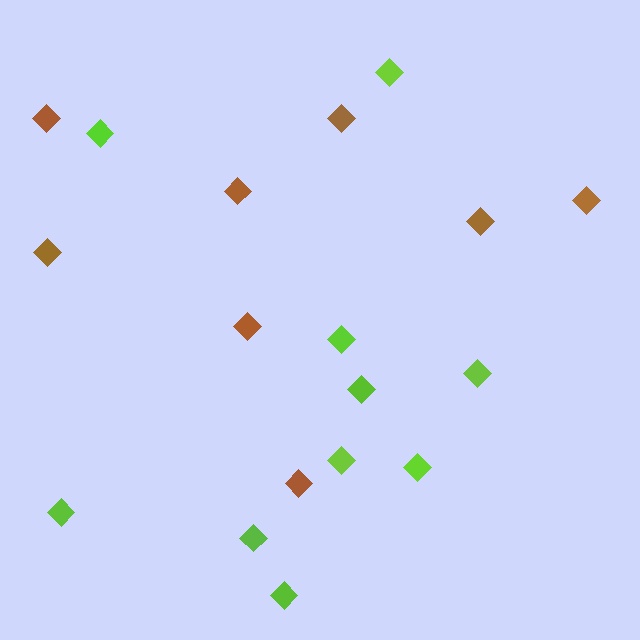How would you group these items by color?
There are 2 groups: one group of brown diamonds (8) and one group of lime diamonds (10).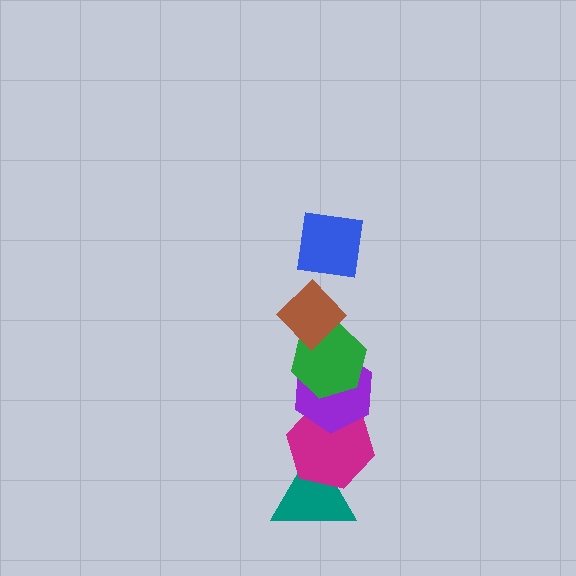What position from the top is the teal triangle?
The teal triangle is 6th from the top.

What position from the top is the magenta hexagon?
The magenta hexagon is 5th from the top.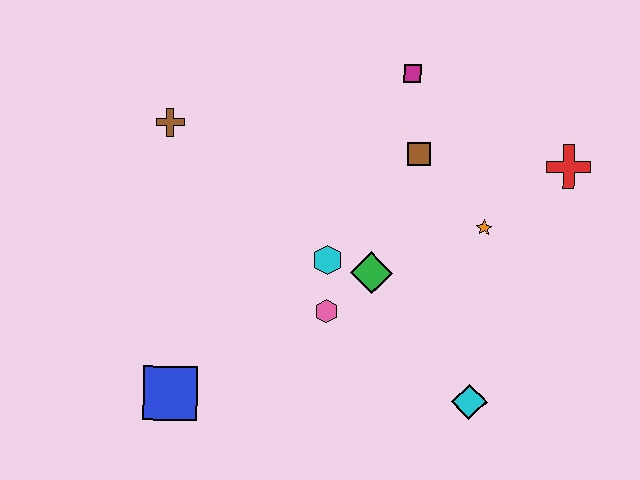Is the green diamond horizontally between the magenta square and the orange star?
No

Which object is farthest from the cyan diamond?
The brown cross is farthest from the cyan diamond.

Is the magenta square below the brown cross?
No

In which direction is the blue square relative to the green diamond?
The blue square is to the left of the green diamond.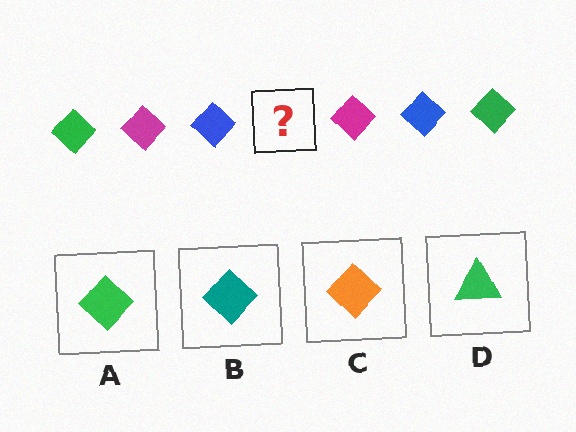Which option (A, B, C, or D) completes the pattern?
A.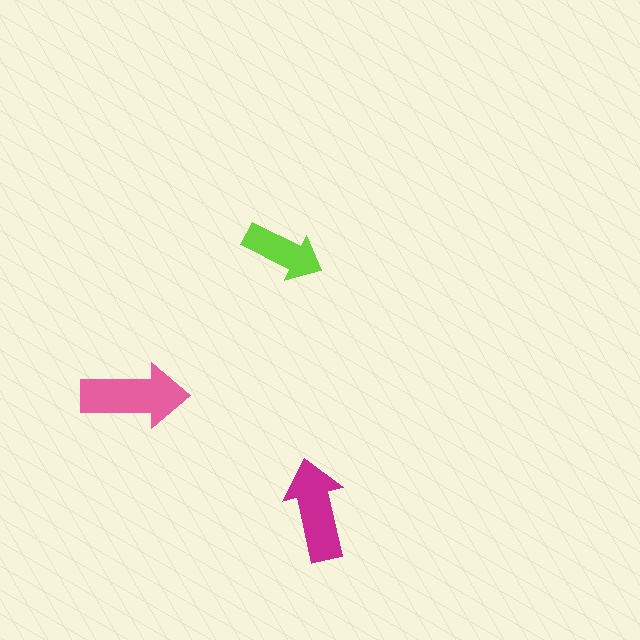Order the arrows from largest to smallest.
the pink one, the magenta one, the lime one.